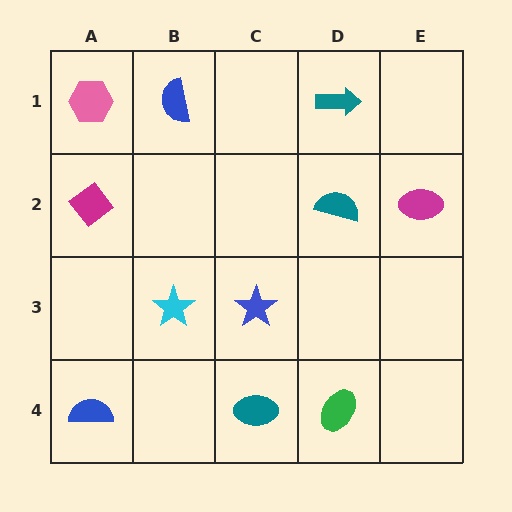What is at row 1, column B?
A blue semicircle.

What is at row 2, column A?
A magenta diamond.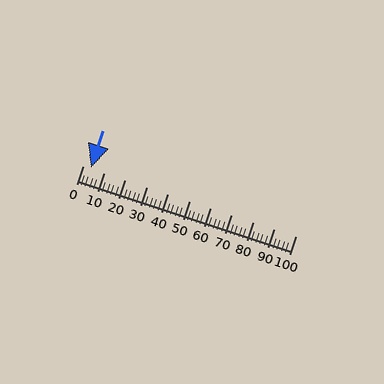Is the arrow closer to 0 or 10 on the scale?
The arrow is closer to 0.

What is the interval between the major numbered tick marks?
The major tick marks are spaced 10 units apart.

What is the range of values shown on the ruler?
The ruler shows values from 0 to 100.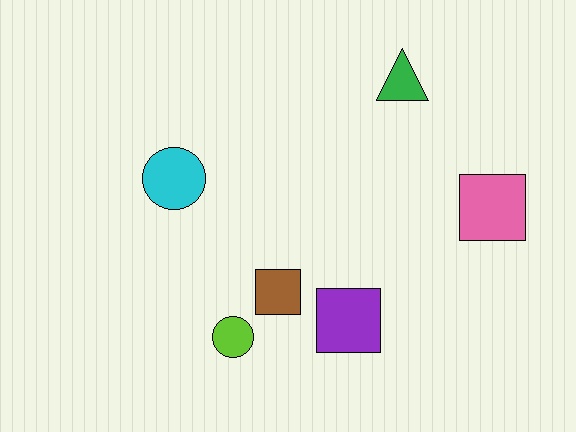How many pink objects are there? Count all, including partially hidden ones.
There is 1 pink object.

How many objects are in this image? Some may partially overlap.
There are 6 objects.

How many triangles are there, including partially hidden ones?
There is 1 triangle.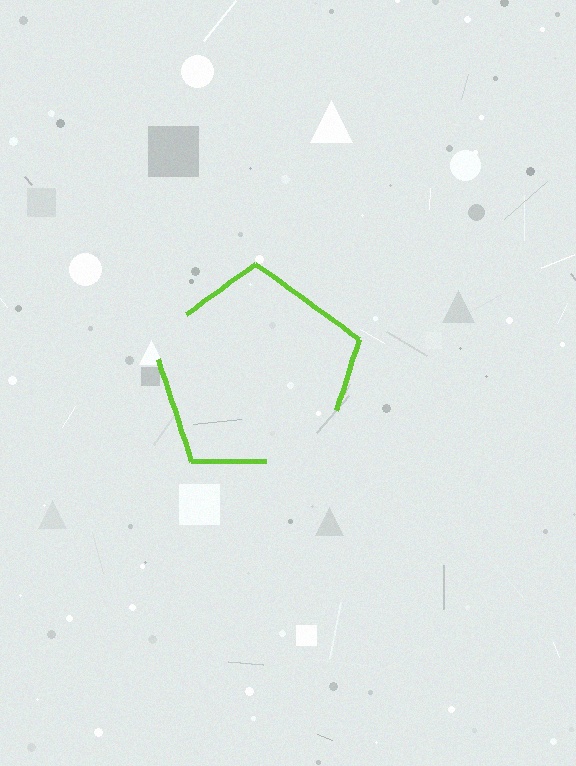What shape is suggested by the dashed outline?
The dashed outline suggests a pentagon.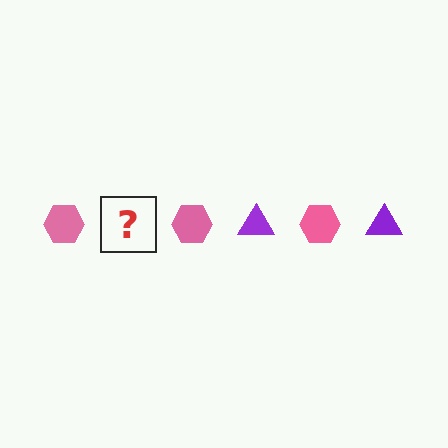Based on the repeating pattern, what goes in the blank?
The blank should be a purple triangle.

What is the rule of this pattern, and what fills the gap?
The rule is that the pattern alternates between pink hexagon and purple triangle. The gap should be filled with a purple triangle.